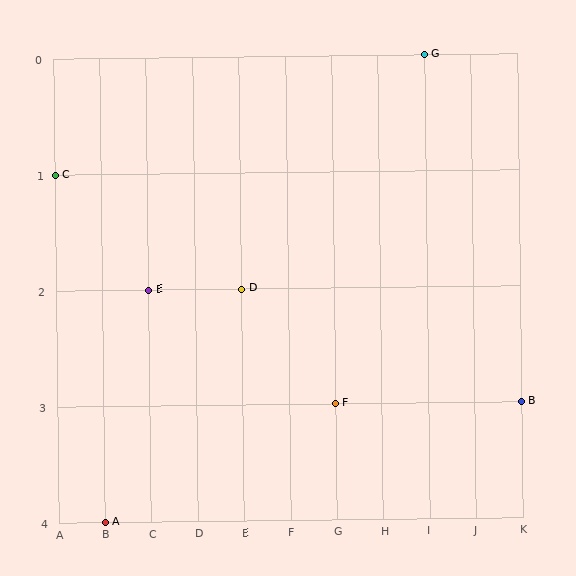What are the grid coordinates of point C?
Point C is at grid coordinates (A, 1).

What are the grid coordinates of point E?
Point E is at grid coordinates (C, 2).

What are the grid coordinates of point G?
Point G is at grid coordinates (I, 0).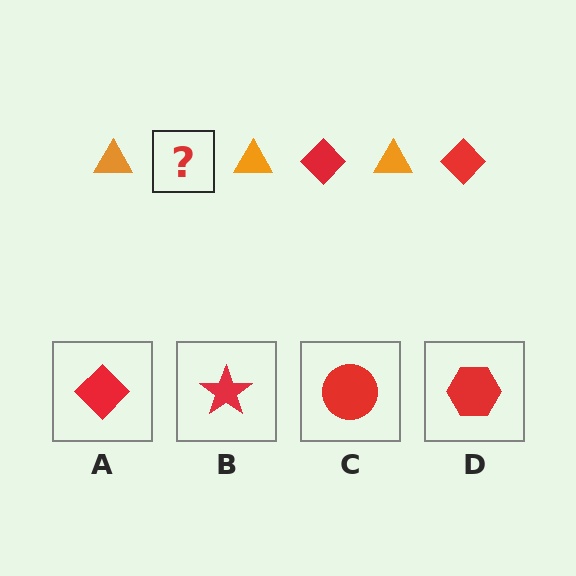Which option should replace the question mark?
Option A.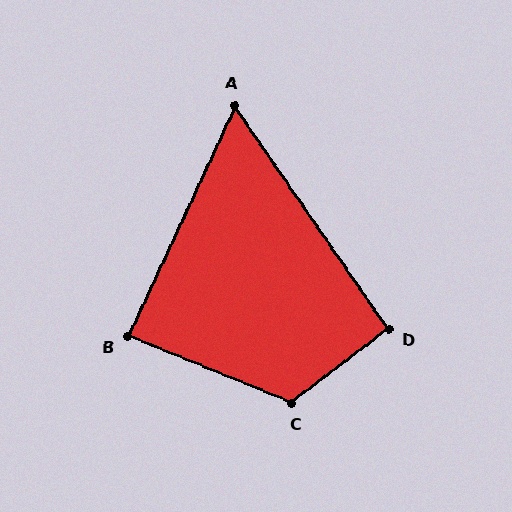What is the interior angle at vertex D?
Approximately 93 degrees (approximately right).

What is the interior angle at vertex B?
Approximately 87 degrees (approximately right).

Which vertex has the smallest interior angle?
A, at approximately 59 degrees.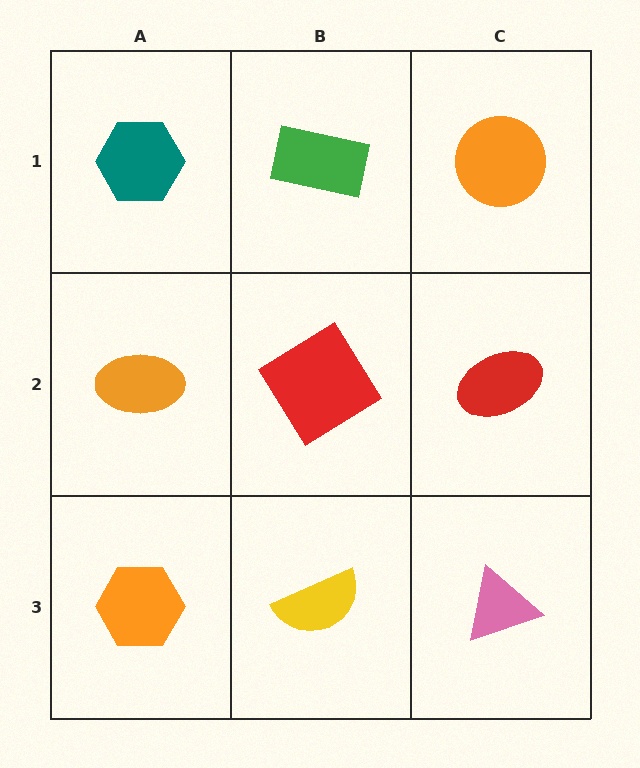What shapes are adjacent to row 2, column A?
A teal hexagon (row 1, column A), an orange hexagon (row 3, column A), a red diamond (row 2, column B).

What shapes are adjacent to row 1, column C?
A red ellipse (row 2, column C), a green rectangle (row 1, column B).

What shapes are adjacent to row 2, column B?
A green rectangle (row 1, column B), a yellow semicircle (row 3, column B), an orange ellipse (row 2, column A), a red ellipse (row 2, column C).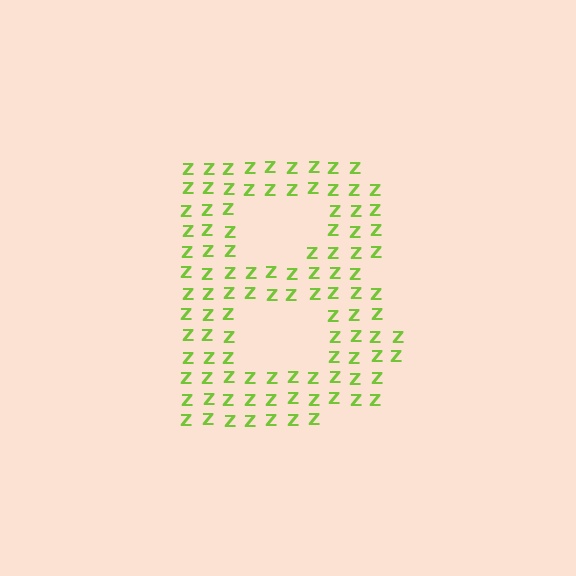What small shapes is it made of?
It is made of small letter Z's.